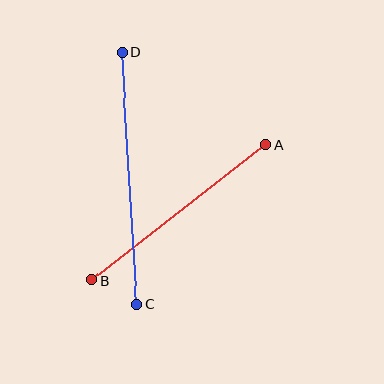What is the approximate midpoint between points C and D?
The midpoint is at approximately (130, 178) pixels.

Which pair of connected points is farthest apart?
Points C and D are farthest apart.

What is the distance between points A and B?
The distance is approximately 221 pixels.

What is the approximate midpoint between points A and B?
The midpoint is at approximately (179, 213) pixels.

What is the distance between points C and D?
The distance is approximately 253 pixels.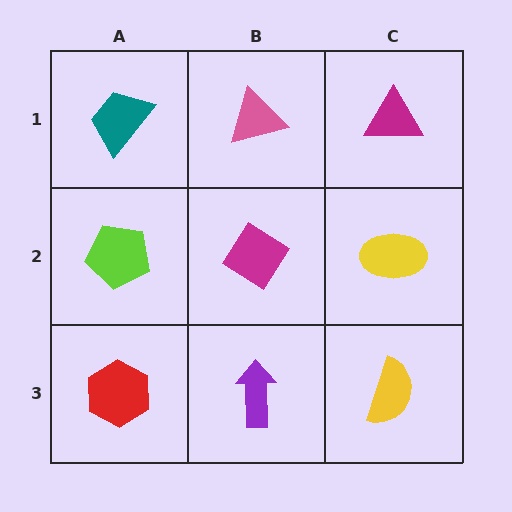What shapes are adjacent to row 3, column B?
A magenta diamond (row 2, column B), a red hexagon (row 3, column A), a yellow semicircle (row 3, column C).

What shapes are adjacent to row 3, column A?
A lime pentagon (row 2, column A), a purple arrow (row 3, column B).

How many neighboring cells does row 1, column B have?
3.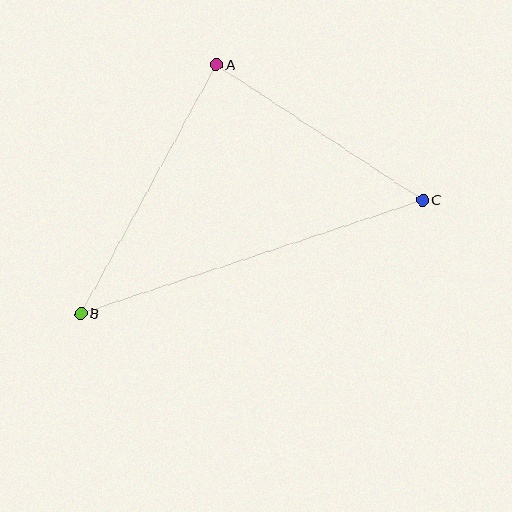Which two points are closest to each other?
Points A and C are closest to each other.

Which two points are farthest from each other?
Points B and C are farthest from each other.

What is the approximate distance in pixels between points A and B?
The distance between A and B is approximately 284 pixels.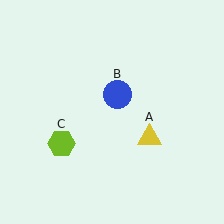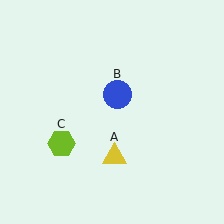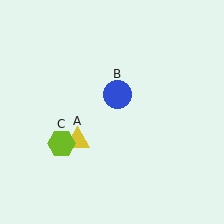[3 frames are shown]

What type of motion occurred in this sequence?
The yellow triangle (object A) rotated clockwise around the center of the scene.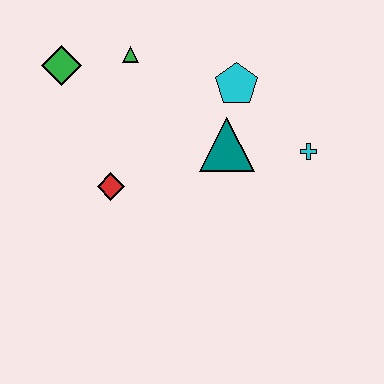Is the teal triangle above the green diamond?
No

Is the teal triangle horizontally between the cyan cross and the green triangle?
Yes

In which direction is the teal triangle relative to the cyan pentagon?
The teal triangle is below the cyan pentagon.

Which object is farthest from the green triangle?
The cyan cross is farthest from the green triangle.